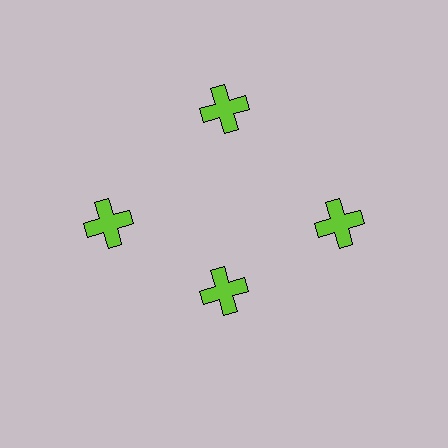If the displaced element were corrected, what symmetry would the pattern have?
It would have 4-fold rotational symmetry — the pattern would map onto itself every 90 degrees.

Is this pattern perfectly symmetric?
No. The 4 lime crosses are arranged in a ring, but one element near the 6 o'clock position is pulled inward toward the center, breaking the 4-fold rotational symmetry.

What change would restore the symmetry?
The symmetry would be restored by moving it outward, back onto the ring so that all 4 crosses sit at equal angles and equal distance from the center.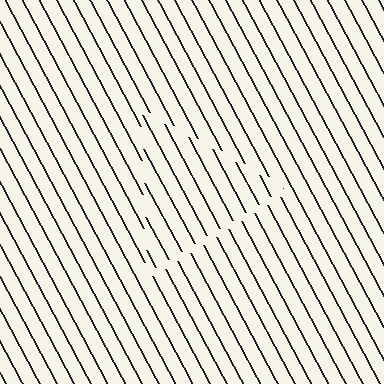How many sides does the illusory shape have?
3 sides — the line-ends trace a triangle.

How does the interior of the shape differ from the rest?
The interior of the shape contains the same grating, shifted by half a period — the contour is defined by the phase discontinuity where line-ends from the inner and outer gratings abut.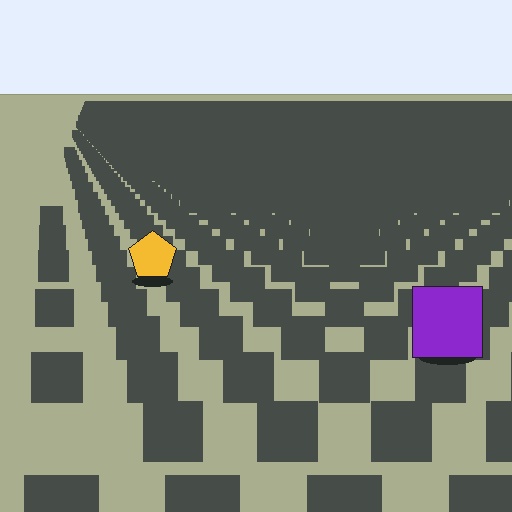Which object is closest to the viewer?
The purple square is closest. The texture marks near it are larger and more spread out.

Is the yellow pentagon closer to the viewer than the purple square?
No. The purple square is closer — you can tell from the texture gradient: the ground texture is coarser near it.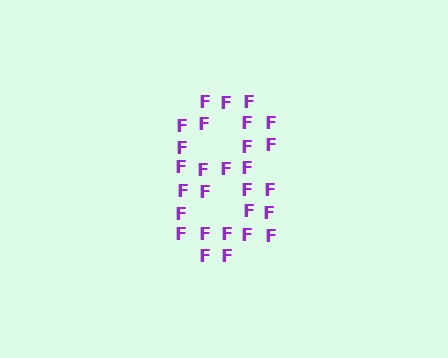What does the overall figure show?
The overall figure shows the digit 8.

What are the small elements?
The small elements are letter F's.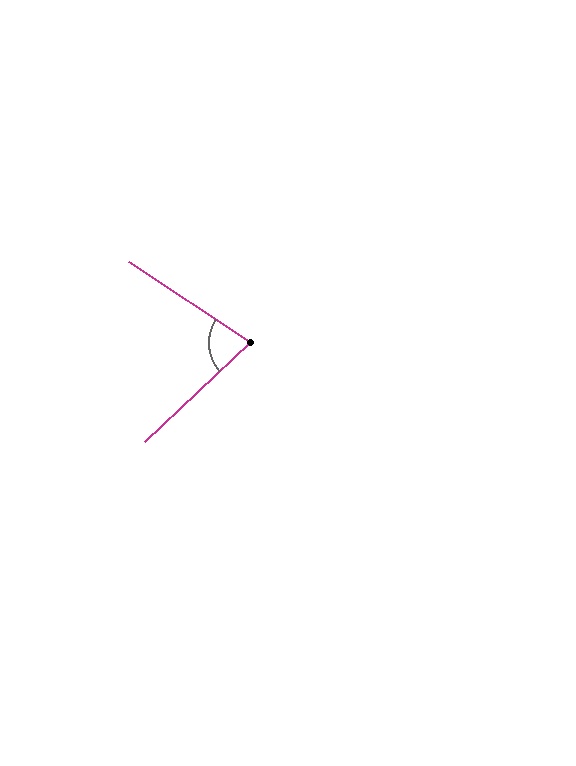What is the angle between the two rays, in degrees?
Approximately 77 degrees.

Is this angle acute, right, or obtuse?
It is acute.